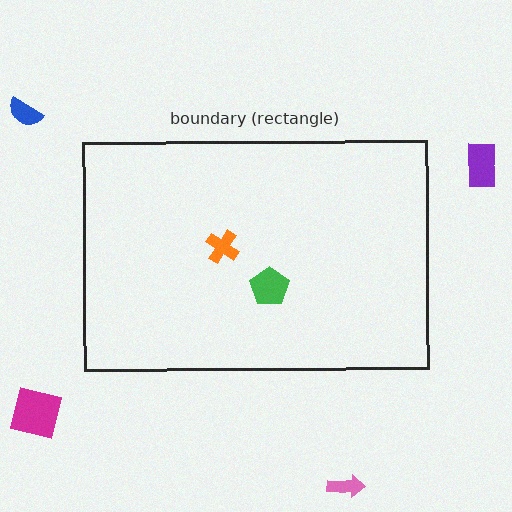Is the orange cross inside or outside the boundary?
Inside.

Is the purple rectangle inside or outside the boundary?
Outside.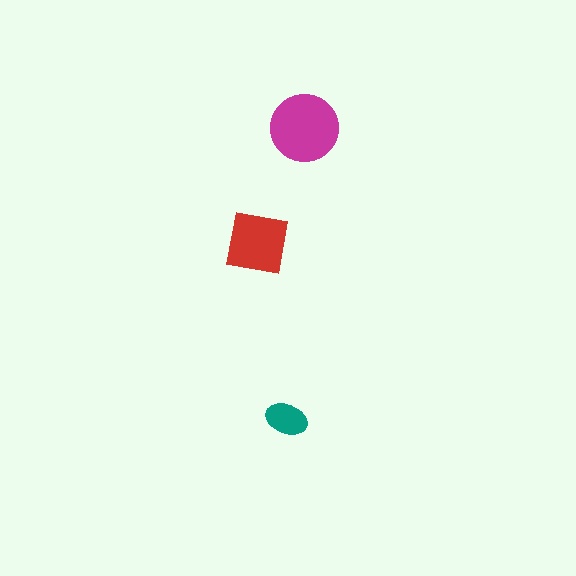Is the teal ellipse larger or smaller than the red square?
Smaller.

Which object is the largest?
The magenta circle.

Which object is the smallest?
The teal ellipse.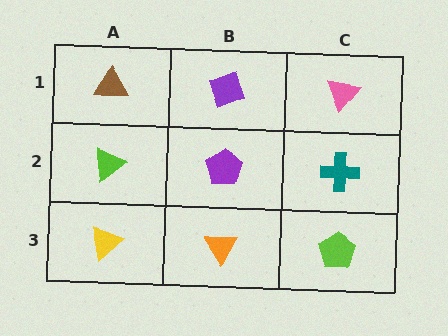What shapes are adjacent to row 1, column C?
A teal cross (row 2, column C), a purple diamond (row 1, column B).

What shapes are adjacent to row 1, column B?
A purple pentagon (row 2, column B), a brown triangle (row 1, column A), a pink triangle (row 1, column C).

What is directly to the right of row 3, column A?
An orange triangle.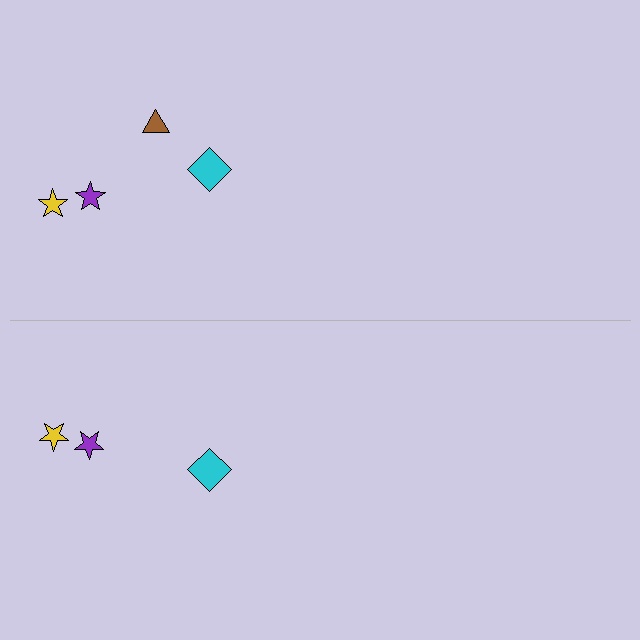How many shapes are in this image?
There are 7 shapes in this image.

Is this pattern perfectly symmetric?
No, the pattern is not perfectly symmetric. A brown triangle is missing from the bottom side.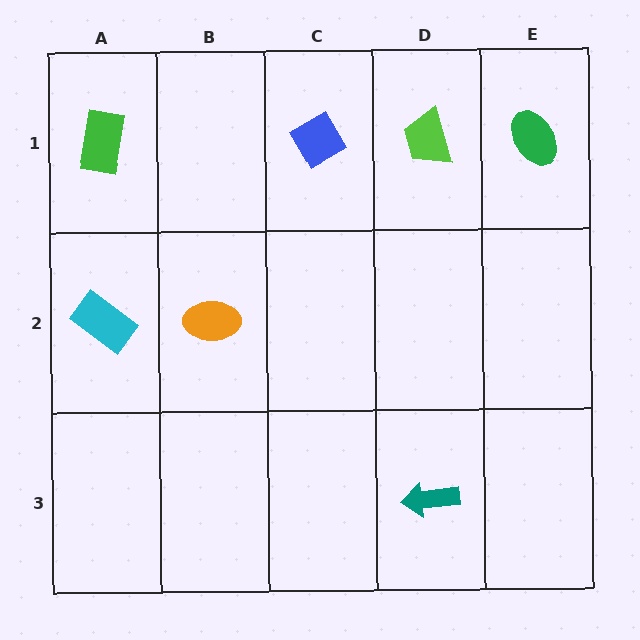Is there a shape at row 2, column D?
No, that cell is empty.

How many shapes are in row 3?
1 shape.